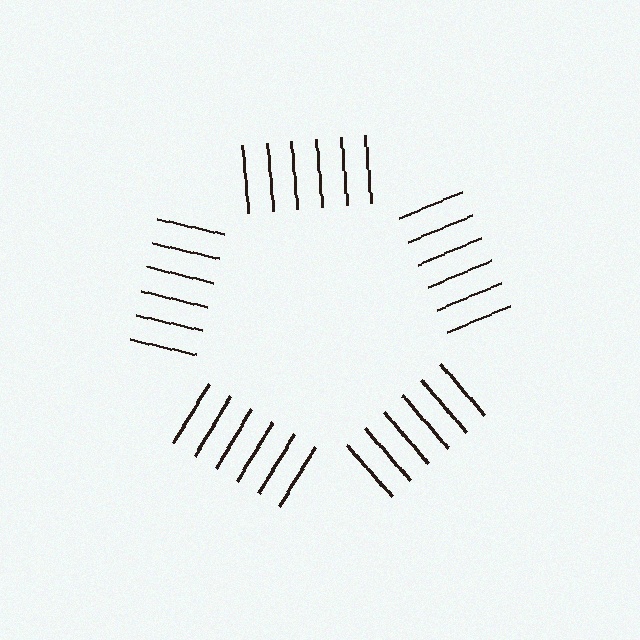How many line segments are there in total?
30 — 6 along each of the 5 edges.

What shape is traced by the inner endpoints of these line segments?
An illusory pentagon — the line segments terminate on its edges but no continuous stroke is drawn.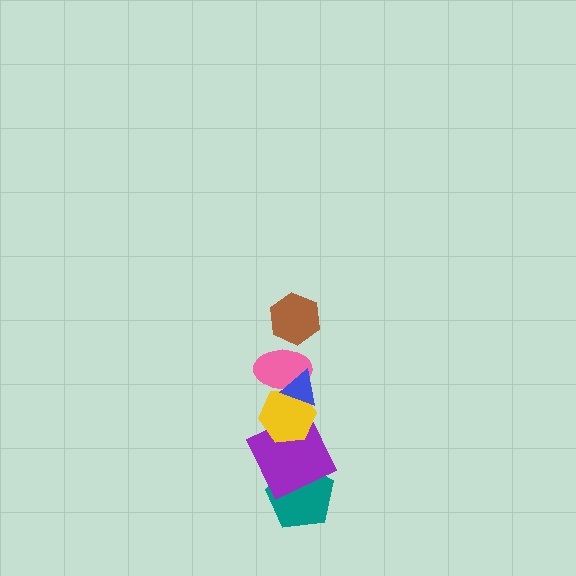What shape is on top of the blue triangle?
The brown hexagon is on top of the blue triangle.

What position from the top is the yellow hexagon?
The yellow hexagon is 4th from the top.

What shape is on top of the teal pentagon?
The purple square is on top of the teal pentagon.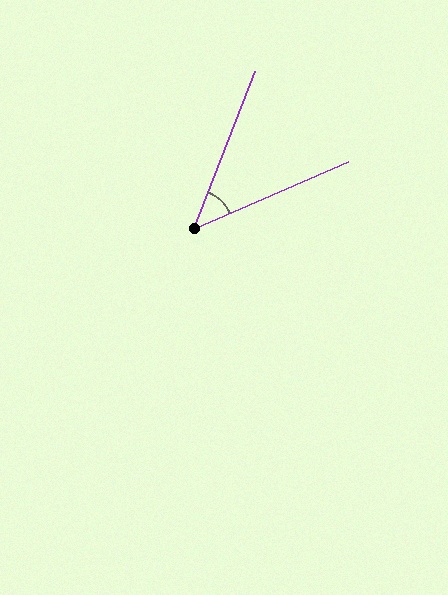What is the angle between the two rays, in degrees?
Approximately 45 degrees.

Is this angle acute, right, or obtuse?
It is acute.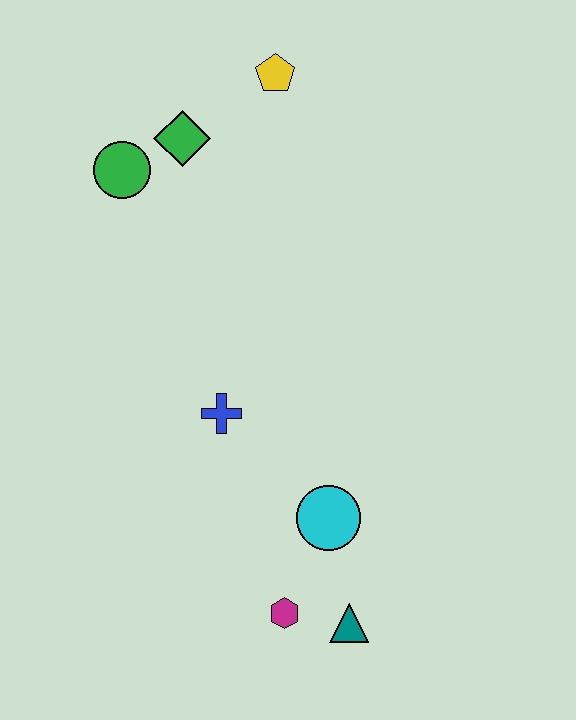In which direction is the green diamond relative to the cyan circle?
The green diamond is above the cyan circle.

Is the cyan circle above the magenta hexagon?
Yes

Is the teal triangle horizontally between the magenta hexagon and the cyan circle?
No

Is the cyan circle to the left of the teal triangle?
Yes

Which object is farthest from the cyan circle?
The yellow pentagon is farthest from the cyan circle.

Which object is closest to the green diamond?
The green circle is closest to the green diamond.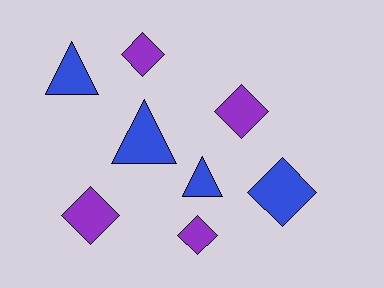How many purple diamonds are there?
There are 4 purple diamonds.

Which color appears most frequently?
Purple, with 4 objects.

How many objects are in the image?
There are 8 objects.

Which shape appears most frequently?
Diamond, with 5 objects.